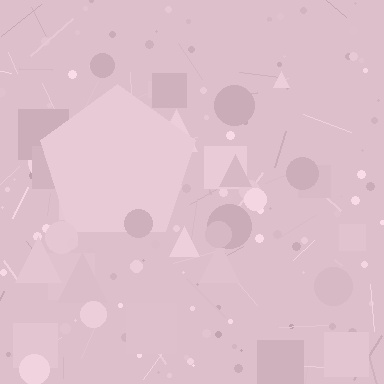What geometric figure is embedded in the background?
A pentagon is embedded in the background.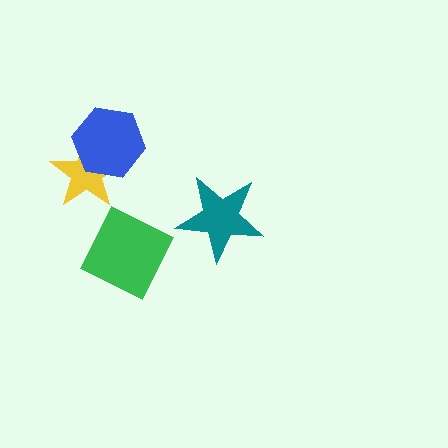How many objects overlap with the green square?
0 objects overlap with the green square.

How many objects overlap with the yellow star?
1 object overlaps with the yellow star.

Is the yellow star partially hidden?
Yes, it is partially covered by another shape.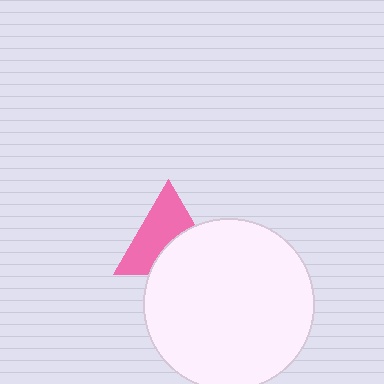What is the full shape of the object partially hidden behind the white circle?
The partially hidden object is a pink triangle.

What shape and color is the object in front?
The object in front is a white circle.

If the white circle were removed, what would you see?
You would see the complete pink triangle.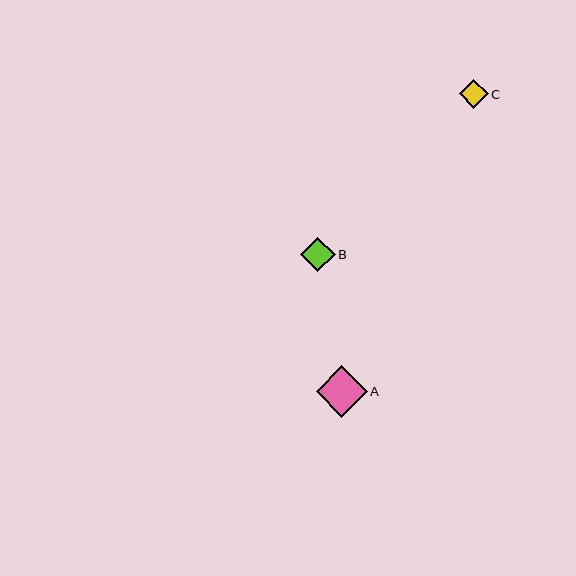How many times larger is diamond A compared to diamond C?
Diamond A is approximately 1.8 times the size of diamond C.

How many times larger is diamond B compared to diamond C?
Diamond B is approximately 1.2 times the size of diamond C.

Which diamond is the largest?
Diamond A is the largest with a size of approximately 51 pixels.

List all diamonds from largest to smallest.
From largest to smallest: A, B, C.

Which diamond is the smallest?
Diamond C is the smallest with a size of approximately 29 pixels.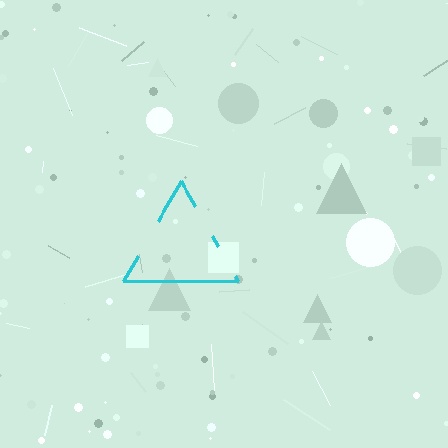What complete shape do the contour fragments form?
The contour fragments form a triangle.